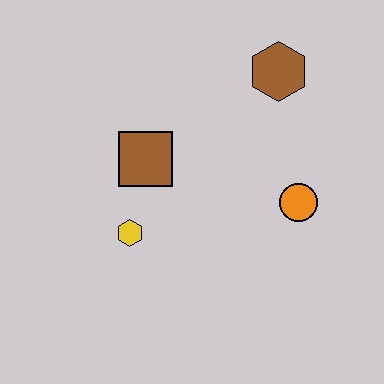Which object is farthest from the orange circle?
The yellow hexagon is farthest from the orange circle.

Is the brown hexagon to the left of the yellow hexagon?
No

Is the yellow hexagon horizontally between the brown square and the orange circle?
No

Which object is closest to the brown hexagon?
The orange circle is closest to the brown hexagon.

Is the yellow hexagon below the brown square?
Yes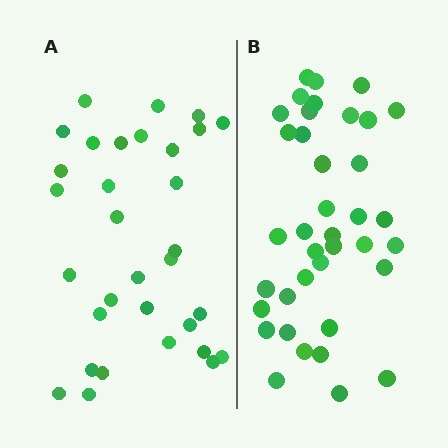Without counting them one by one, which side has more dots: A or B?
Region B (the right region) has more dots.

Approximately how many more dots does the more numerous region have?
Region B has about 6 more dots than region A.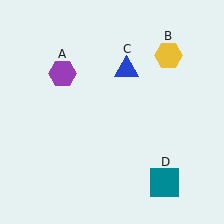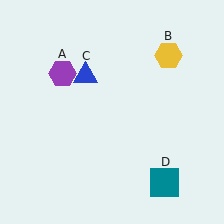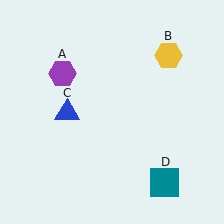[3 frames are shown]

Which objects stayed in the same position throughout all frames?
Purple hexagon (object A) and yellow hexagon (object B) and teal square (object D) remained stationary.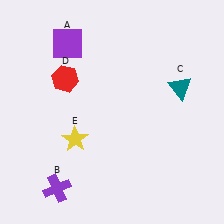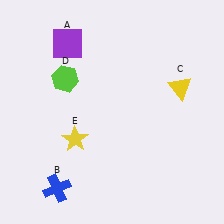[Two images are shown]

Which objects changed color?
B changed from purple to blue. C changed from teal to yellow. D changed from red to lime.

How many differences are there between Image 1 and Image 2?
There are 3 differences between the two images.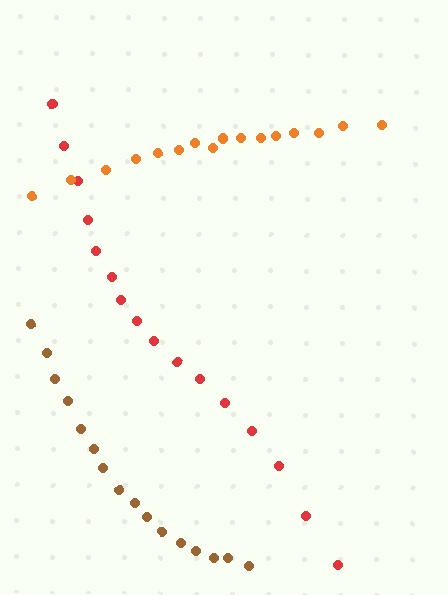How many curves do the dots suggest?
There are 3 distinct paths.